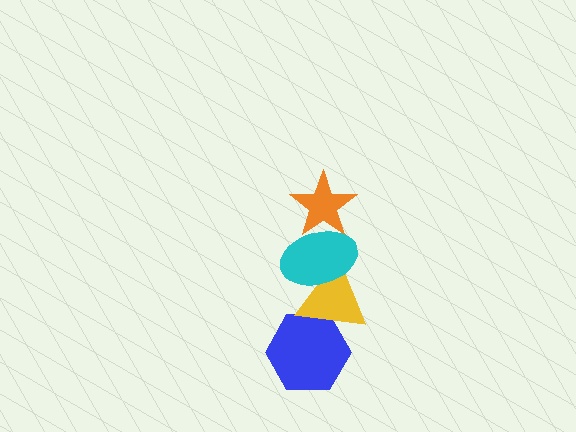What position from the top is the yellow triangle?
The yellow triangle is 3rd from the top.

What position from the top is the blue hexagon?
The blue hexagon is 4th from the top.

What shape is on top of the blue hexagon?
The yellow triangle is on top of the blue hexagon.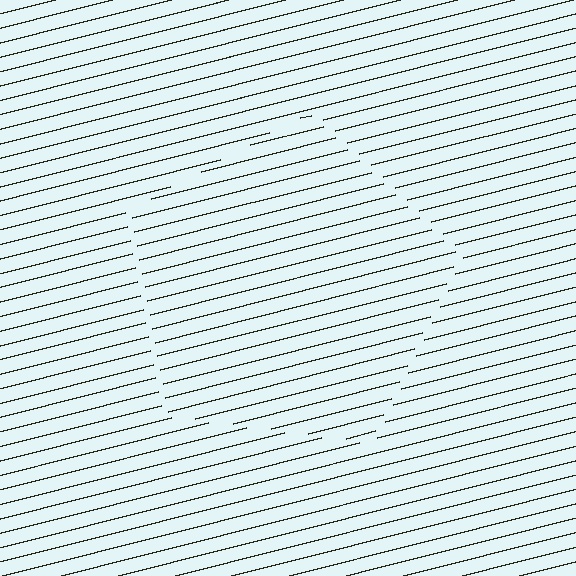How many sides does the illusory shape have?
5 sides — the line-ends trace a pentagon.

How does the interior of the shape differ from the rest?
The interior of the shape contains the same grating, shifted by half a period — the contour is defined by the phase discontinuity where line-ends from the inner and outer gratings abut.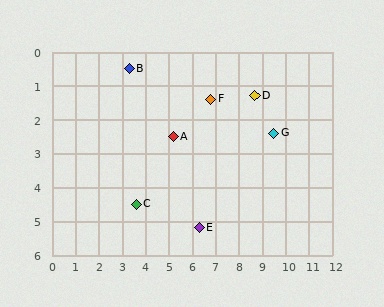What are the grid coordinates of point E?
Point E is at approximately (6.3, 5.2).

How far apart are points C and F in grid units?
Points C and F are about 4.5 grid units apart.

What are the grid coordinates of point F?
Point F is at approximately (6.8, 1.4).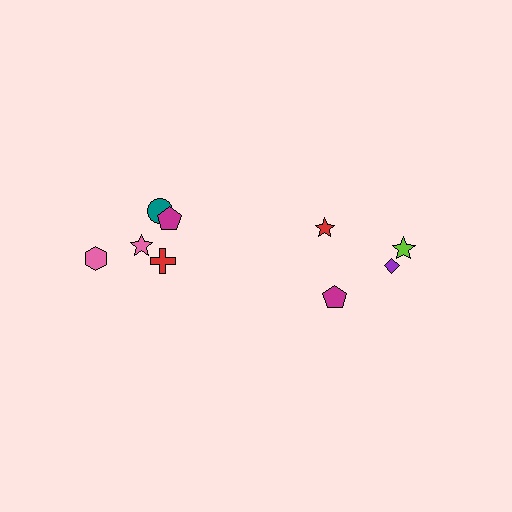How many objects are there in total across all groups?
There are 10 objects.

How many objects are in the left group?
There are 6 objects.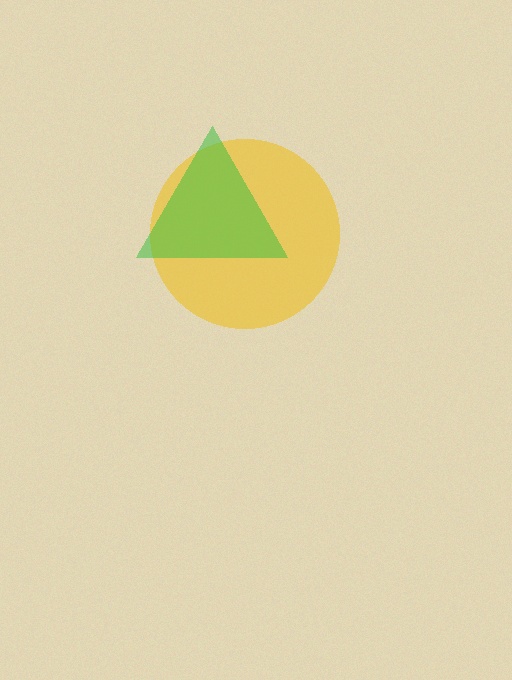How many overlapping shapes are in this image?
There are 2 overlapping shapes in the image.